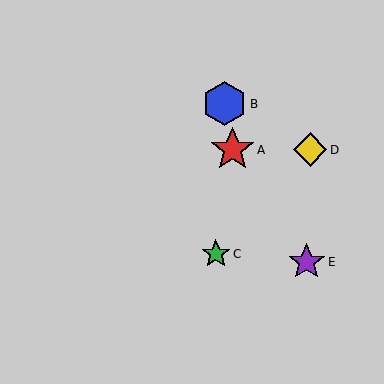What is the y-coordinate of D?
Object D is at y≈150.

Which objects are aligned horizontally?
Objects A, D are aligned horizontally.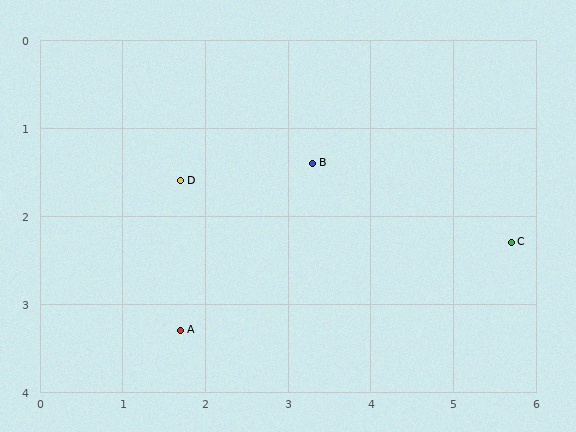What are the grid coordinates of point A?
Point A is at approximately (1.7, 3.3).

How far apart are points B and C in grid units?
Points B and C are about 2.6 grid units apart.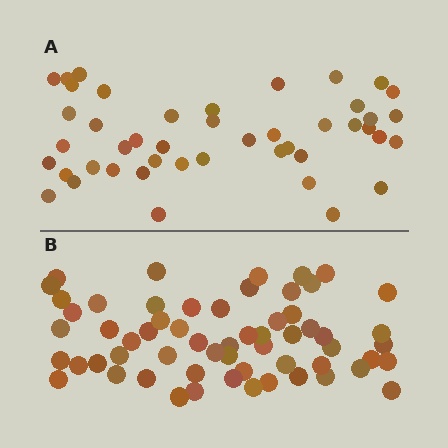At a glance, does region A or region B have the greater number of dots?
Region B (the bottom region) has more dots.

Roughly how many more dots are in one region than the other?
Region B has approximately 15 more dots than region A.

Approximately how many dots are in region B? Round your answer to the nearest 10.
About 60 dots.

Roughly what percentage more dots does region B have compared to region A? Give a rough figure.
About 35% more.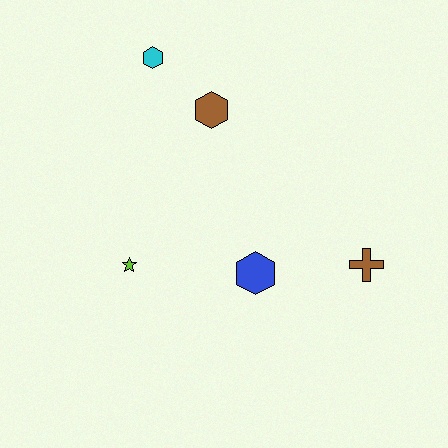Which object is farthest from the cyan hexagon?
The brown cross is farthest from the cyan hexagon.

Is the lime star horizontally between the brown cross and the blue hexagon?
No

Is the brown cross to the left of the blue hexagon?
No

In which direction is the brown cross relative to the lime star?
The brown cross is to the right of the lime star.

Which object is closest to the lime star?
The blue hexagon is closest to the lime star.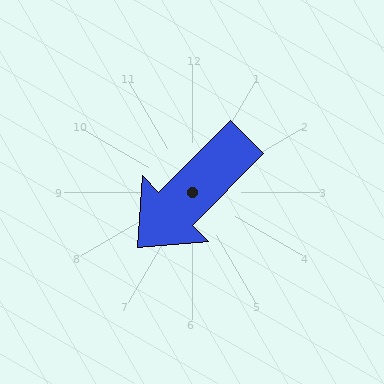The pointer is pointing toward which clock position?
Roughly 7 o'clock.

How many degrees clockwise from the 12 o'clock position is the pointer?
Approximately 225 degrees.